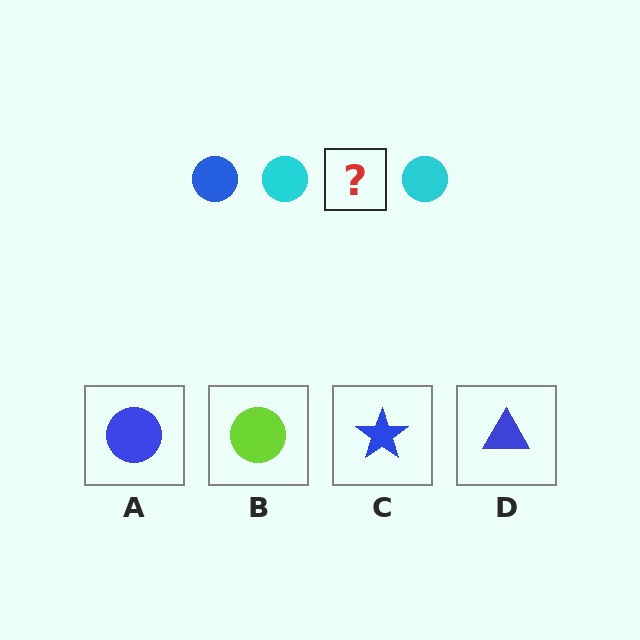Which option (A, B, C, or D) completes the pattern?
A.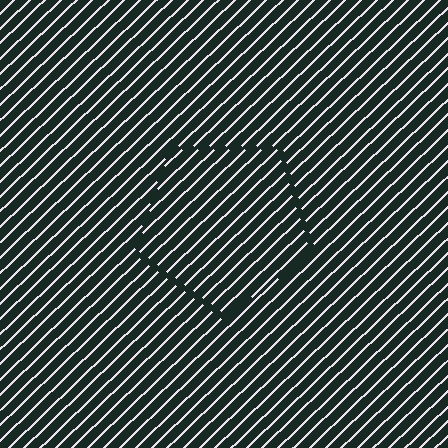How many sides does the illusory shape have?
5 sides — the line-ends trace a pentagon.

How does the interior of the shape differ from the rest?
The interior of the shape contains the same grating, shifted by half a period — the contour is defined by the phase discontinuity where line-ends from the inner and outer gratings abut.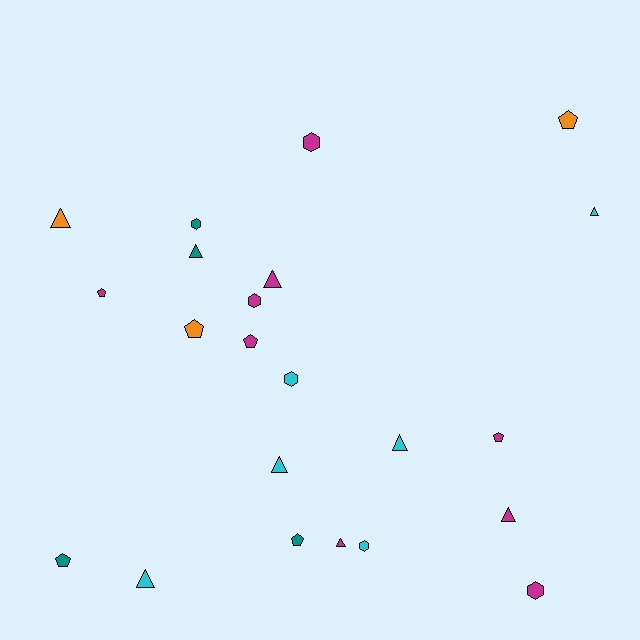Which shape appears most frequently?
Triangle, with 9 objects.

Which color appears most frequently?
Magenta, with 9 objects.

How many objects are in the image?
There are 22 objects.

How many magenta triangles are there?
There are 3 magenta triangles.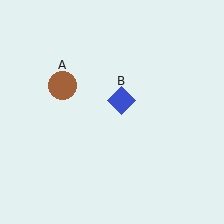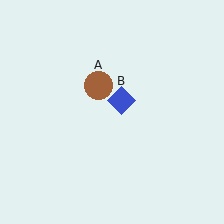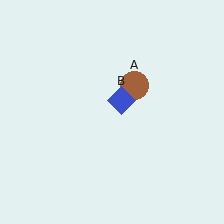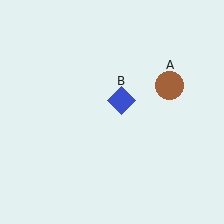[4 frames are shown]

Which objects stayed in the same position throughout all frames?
Blue diamond (object B) remained stationary.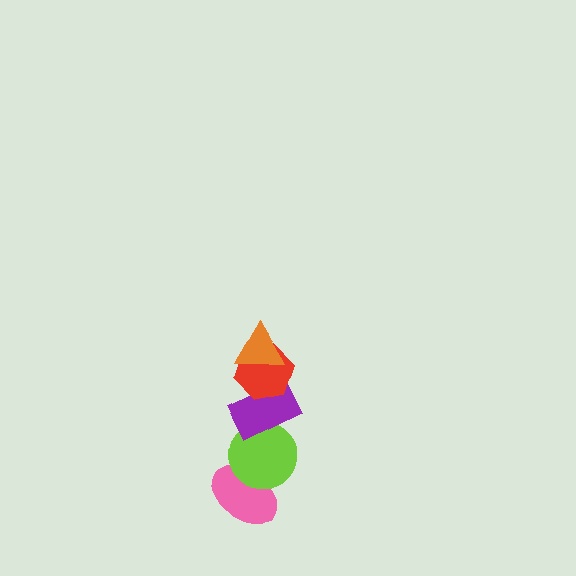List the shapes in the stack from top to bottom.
From top to bottom: the orange triangle, the red hexagon, the purple rectangle, the lime circle, the pink ellipse.